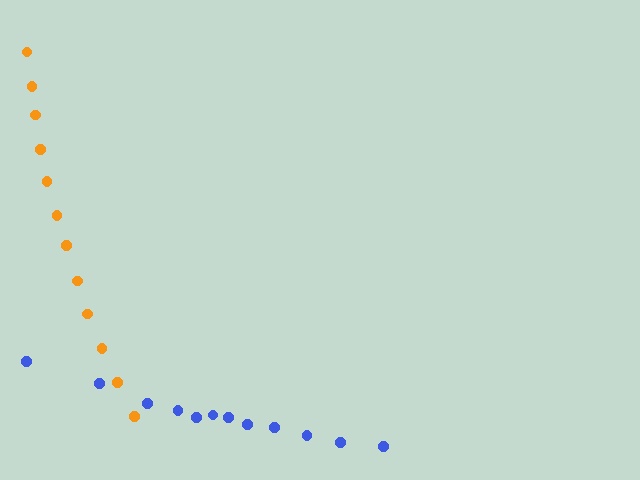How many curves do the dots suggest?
There are 2 distinct paths.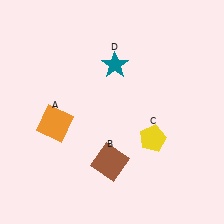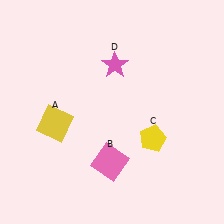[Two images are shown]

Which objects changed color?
A changed from orange to yellow. B changed from brown to pink. D changed from teal to pink.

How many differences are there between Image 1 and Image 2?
There are 3 differences between the two images.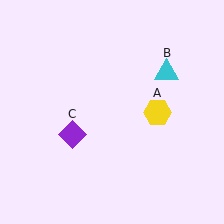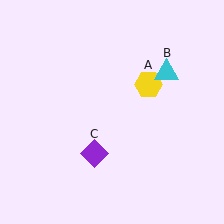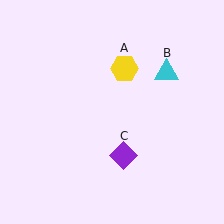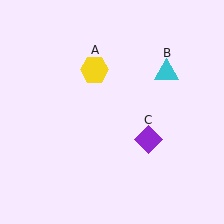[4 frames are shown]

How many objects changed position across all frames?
2 objects changed position: yellow hexagon (object A), purple diamond (object C).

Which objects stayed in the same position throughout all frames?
Cyan triangle (object B) remained stationary.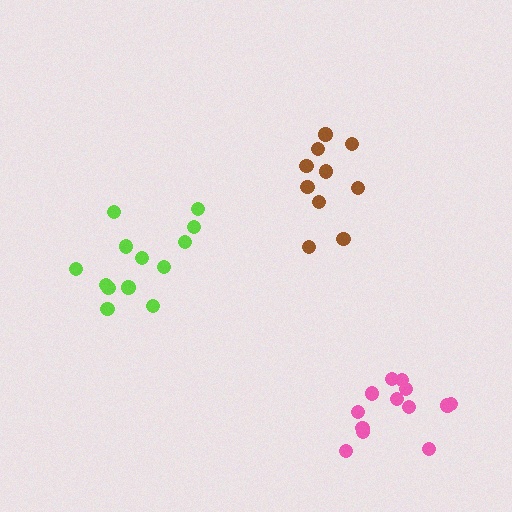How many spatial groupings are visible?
There are 3 spatial groupings.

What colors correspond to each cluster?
The clusters are colored: lime, pink, brown.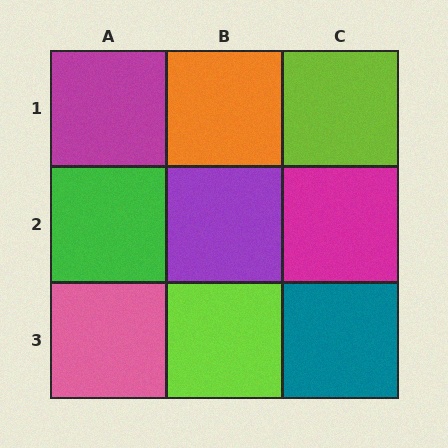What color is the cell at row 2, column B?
Purple.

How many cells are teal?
1 cell is teal.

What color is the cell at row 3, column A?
Pink.